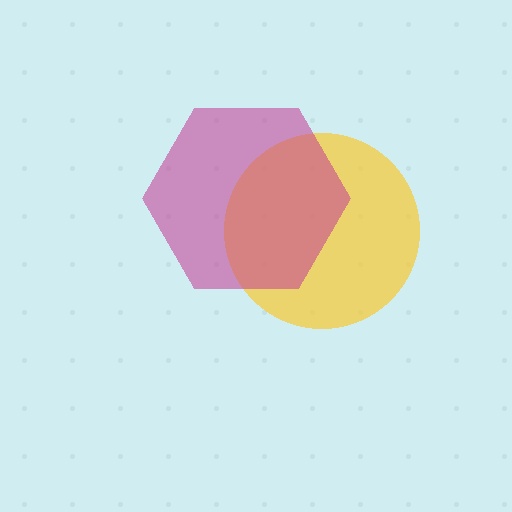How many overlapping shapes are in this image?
There are 2 overlapping shapes in the image.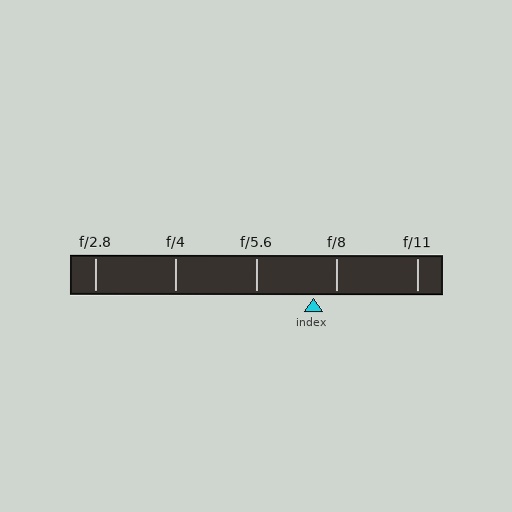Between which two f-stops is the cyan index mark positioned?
The index mark is between f/5.6 and f/8.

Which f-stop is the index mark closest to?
The index mark is closest to f/8.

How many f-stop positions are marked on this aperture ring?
There are 5 f-stop positions marked.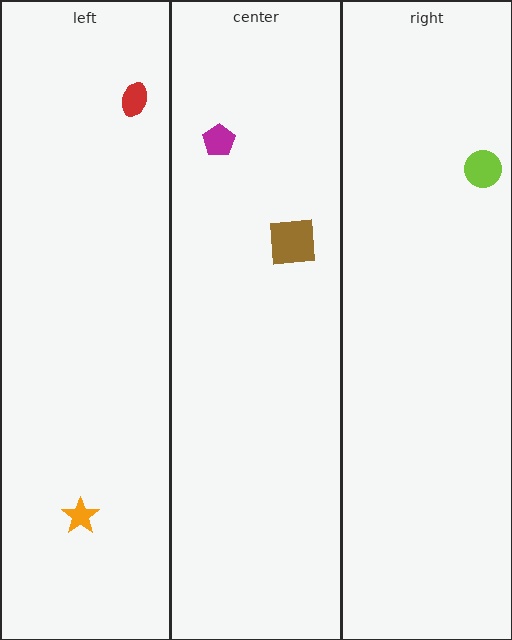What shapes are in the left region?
The red ellipse, the orange star.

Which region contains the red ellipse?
The left region.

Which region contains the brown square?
The center region.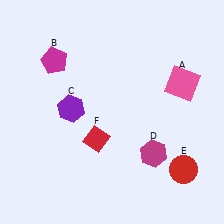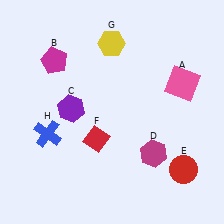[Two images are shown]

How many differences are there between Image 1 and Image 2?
There are 2 differences between the two images.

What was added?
A yellow hexagon (G), a blue cross (H) were added in Image 2.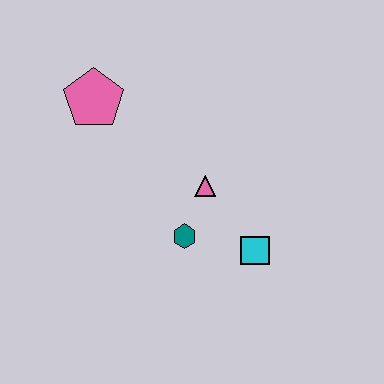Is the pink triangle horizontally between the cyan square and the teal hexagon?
Yes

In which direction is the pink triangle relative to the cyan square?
The pink triangle is above the cyan square.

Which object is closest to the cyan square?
The teal hexagon is closest to the cyan square.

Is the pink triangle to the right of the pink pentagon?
Yes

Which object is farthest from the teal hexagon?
The pink pentagon is farthest from the teal hexagon.